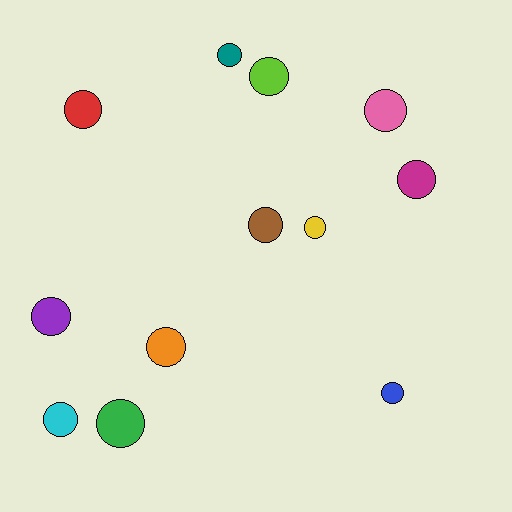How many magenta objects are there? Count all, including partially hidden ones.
There is 1 magenta object.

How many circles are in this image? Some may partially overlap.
There are 12 circles.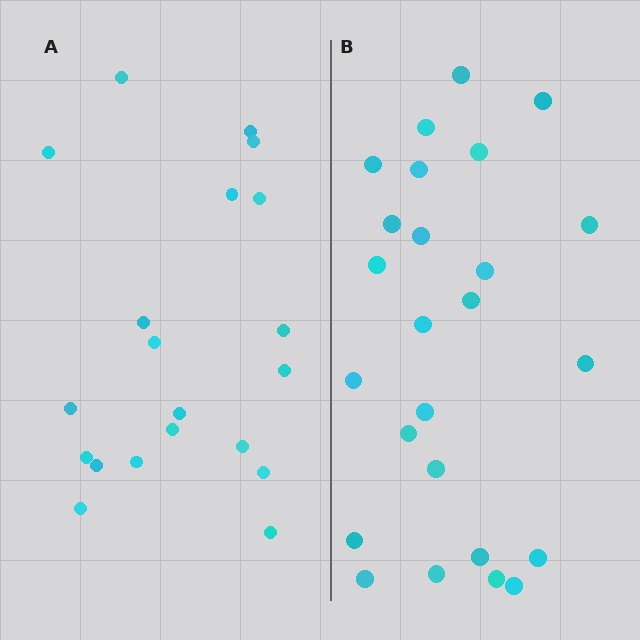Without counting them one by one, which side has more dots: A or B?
Region B (the right region) has more dots.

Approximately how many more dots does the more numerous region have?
Region B has about 5 more dots than region A.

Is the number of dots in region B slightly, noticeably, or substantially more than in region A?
Region B has noticeably more, but not dramatically so. The ratio is roughly 1.2 to 1.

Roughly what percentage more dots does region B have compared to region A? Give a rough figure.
About 25% more.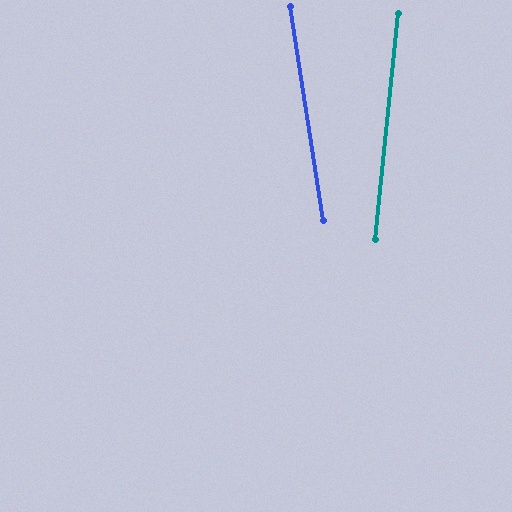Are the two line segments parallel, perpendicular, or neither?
Neither parallel nor perpendicular — they differ by about 14°.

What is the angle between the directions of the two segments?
Approximately 14 degrees.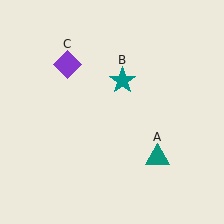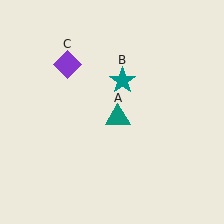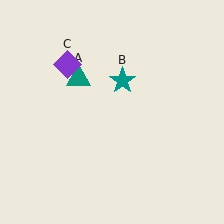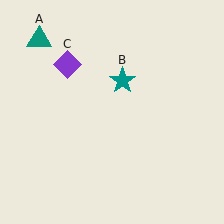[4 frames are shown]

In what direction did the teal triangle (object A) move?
The teal triangle (object A) moved up and to the left.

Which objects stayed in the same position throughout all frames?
Teal star (object B) and purple diamond (object C) remained stationary.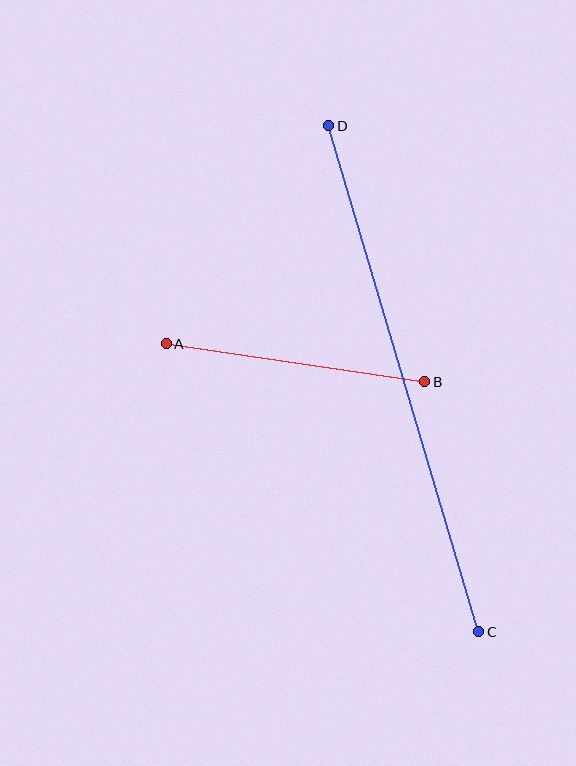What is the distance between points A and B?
The distance is approximately 261 pixels.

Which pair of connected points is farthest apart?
Points C and D are farthest apart.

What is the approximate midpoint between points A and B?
The midpoint is at approximately (295, 363) pixels.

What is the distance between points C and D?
The distance is approximately 528 pixels.